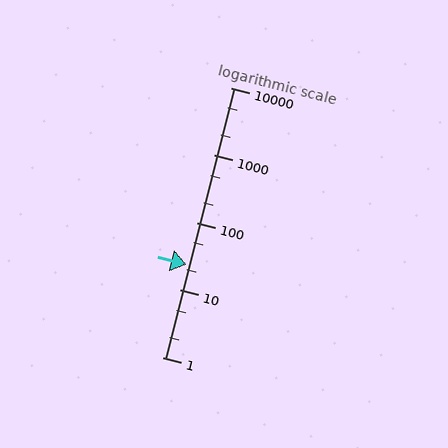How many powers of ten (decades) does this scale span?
The scale spans 4 decades, from 1 to 10000.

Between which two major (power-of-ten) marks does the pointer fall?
The pointer is between 10 and 100.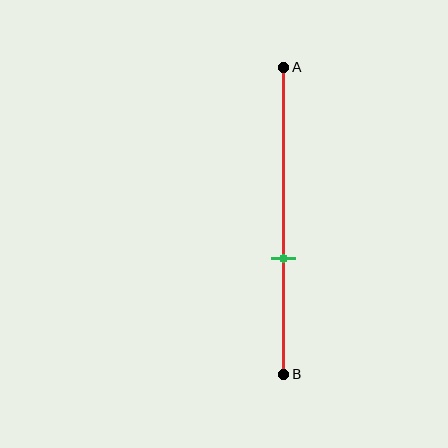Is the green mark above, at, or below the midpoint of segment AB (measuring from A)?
The green mark is below the midpoint of segment AB.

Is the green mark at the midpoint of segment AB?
No, the mark is at about 60% from A, not at the 50% midpoint.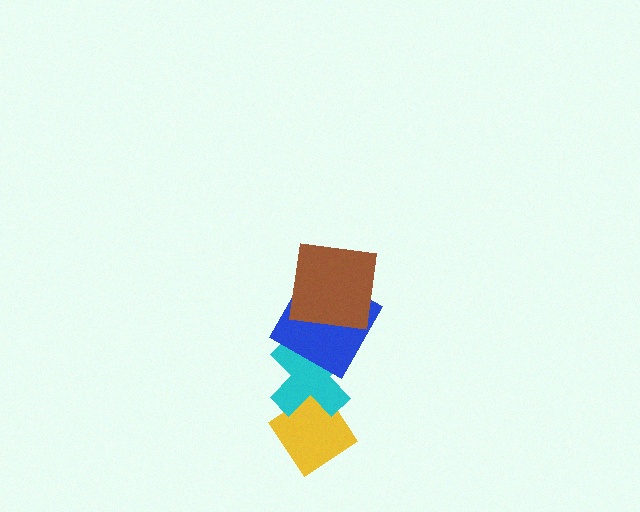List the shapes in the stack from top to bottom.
From top to bottom: the brown square, the blue square, the cyan cross, the yellow diamond.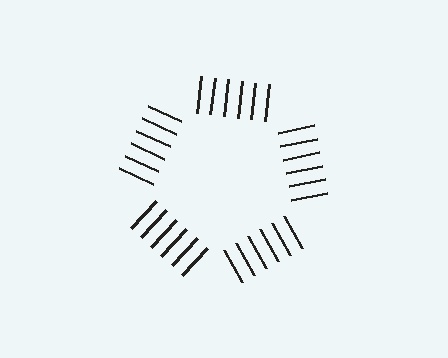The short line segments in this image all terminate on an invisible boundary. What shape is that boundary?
An illusory pentagon — the line segments terminate on its edges but no continuous stroke is drawn.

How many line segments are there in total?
30 — 6 along each of the 5 edges.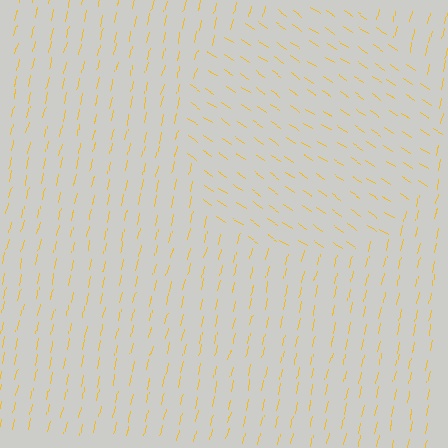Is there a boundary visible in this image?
Yes, there is a texture boundary formed by a change in line orientation.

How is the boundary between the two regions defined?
The boundary is defined purely by a change in line orientation (approximately 69 degrees difference). All lines are the same color and thickness.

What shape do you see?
I see a circle.